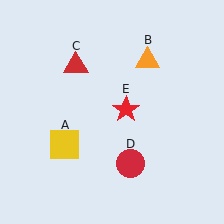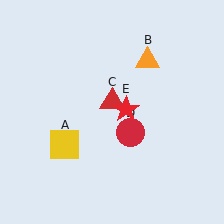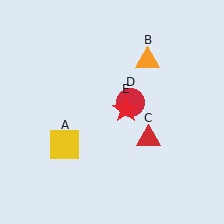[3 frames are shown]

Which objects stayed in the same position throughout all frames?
Yellow square (object A) and orange triangle (object B) and red star (object E) remained stationary.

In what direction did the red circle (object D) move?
The red circle (object D) moved up.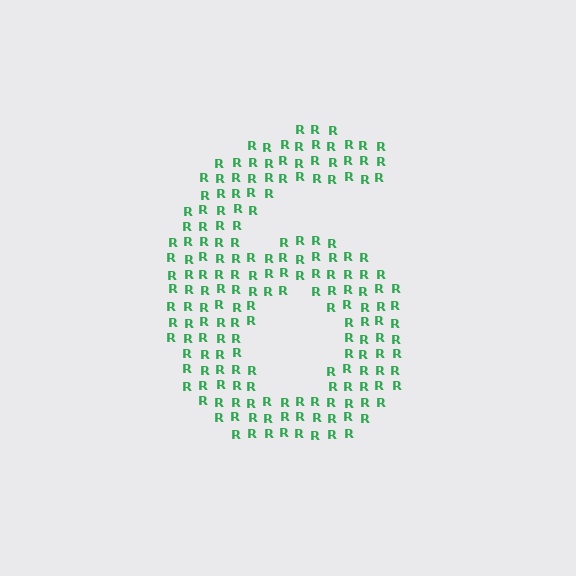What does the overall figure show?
The overall figure shows the digit 6.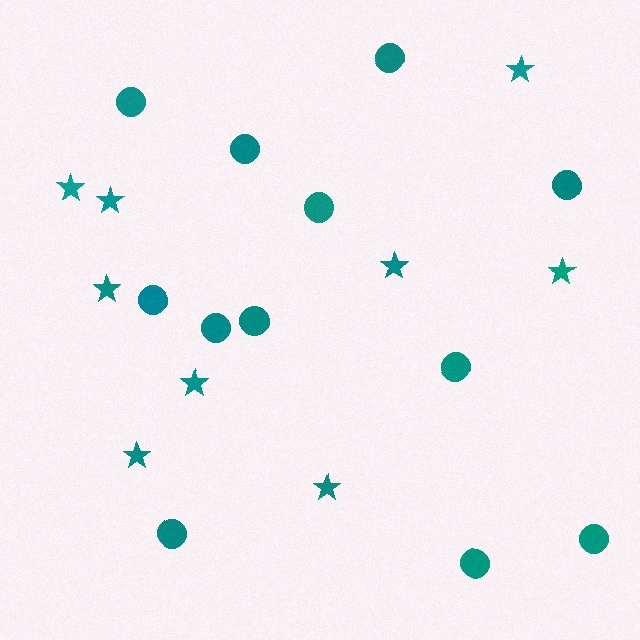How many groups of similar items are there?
There are 2 groups: one group of stars (9) and one group of circles (12).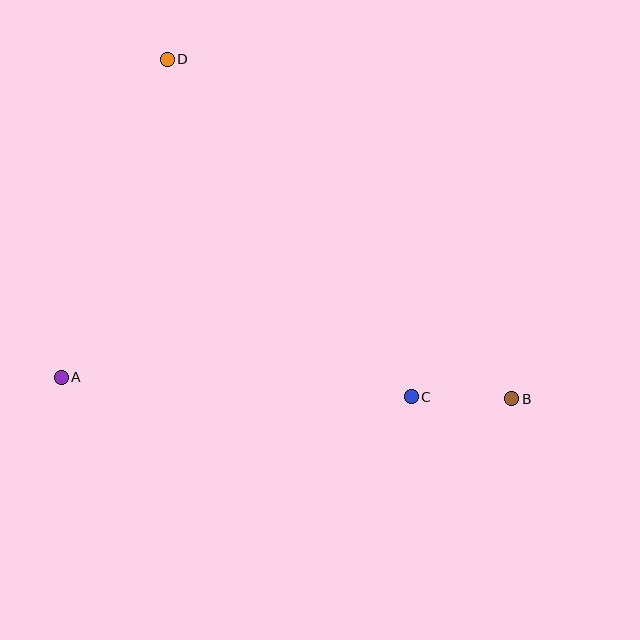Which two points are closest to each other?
Points B and C are closest to each other.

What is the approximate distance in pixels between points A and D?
The distance between A and D is approximately 335 pixels.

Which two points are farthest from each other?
Points B and D are farthest from each other.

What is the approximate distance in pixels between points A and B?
The distance between A and B is approximately 451 pixels.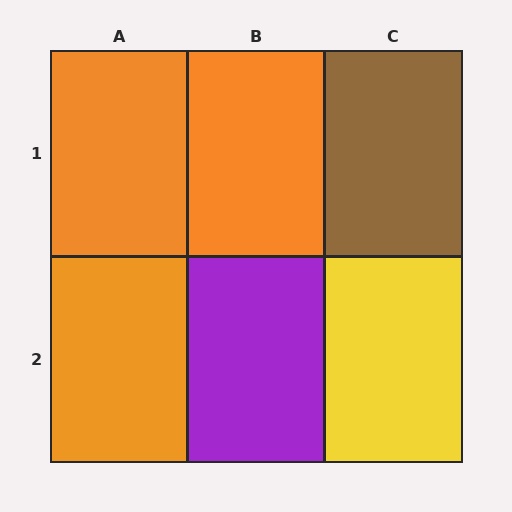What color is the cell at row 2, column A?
Orange.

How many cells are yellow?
1 cell is yellow.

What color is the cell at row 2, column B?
Purple.